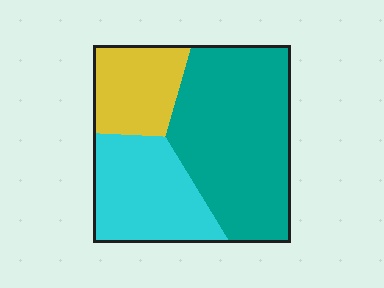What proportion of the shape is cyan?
Cyan takes up between a sixth and a third of the shape.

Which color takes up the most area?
Teal, at roughly 50%.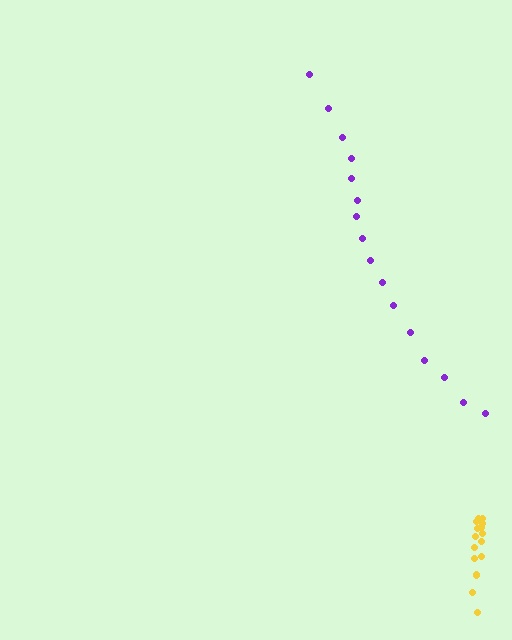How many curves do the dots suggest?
There are 2 distinct paths.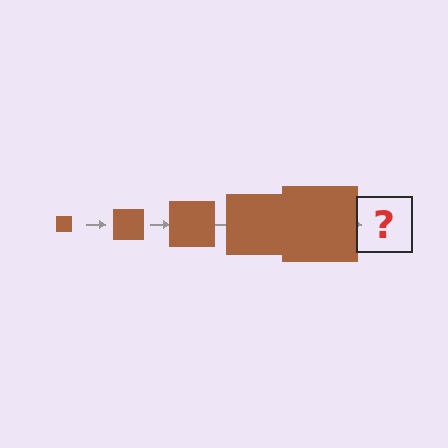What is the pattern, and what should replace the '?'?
The pattern is that the square gets progressively larger each step. The '?' should be a brown square, larger than the previous one.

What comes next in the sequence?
The next element should be a brown square, larger than the previous one.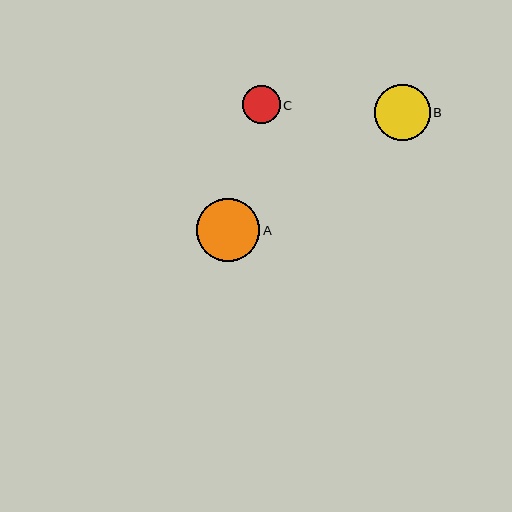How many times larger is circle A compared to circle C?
Circle A is approximately 1.7 times the size of circle C.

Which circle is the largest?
Circle A is the largest with a size of approximately 63 pixels.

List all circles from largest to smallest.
From largest to smallest: A, B, C.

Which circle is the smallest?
Circle C is the smallest with a size of approximately 38 pixels.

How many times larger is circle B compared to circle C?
Circle B is approximately 1.5 times the size of circle C.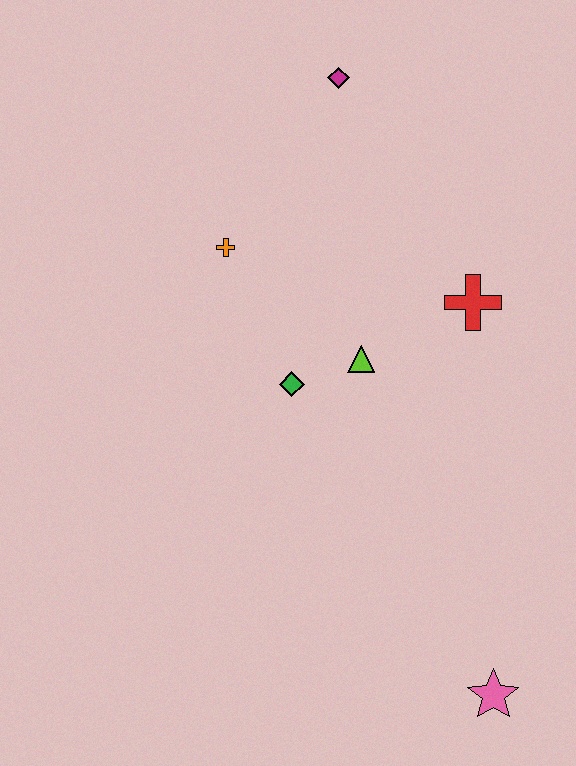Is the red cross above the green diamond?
Yes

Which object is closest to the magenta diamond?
The orange cross is closest to the magenta diamond.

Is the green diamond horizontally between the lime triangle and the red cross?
No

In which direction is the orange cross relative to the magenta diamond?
The orange cross is below the magenta diamond.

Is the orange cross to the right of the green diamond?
No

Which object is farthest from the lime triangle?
The pink star is farthest from the lime triangle.